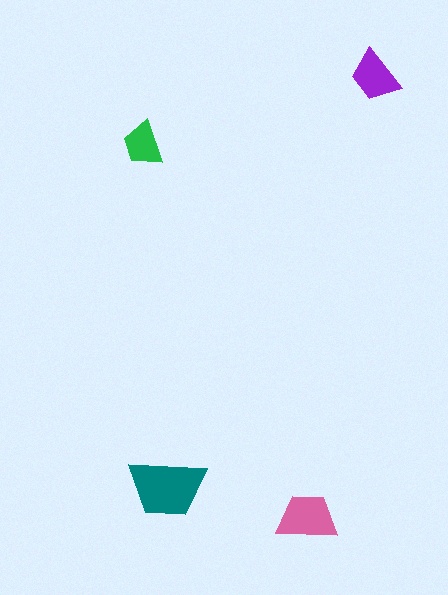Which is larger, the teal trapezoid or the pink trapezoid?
The teal one.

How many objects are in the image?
There are 4 objects in the image.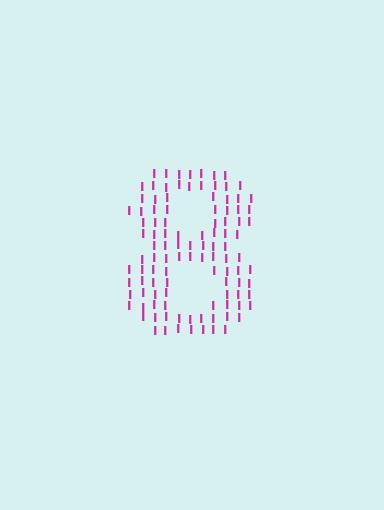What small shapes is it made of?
It is made of small letter I's.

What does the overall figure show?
The overall figure shows the digit 8.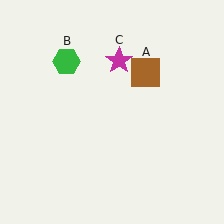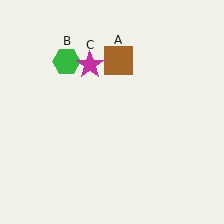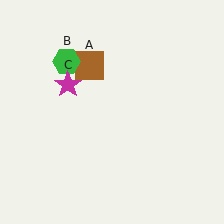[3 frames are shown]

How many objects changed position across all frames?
2 objects changed position: brown square (object A), magenta star (object C).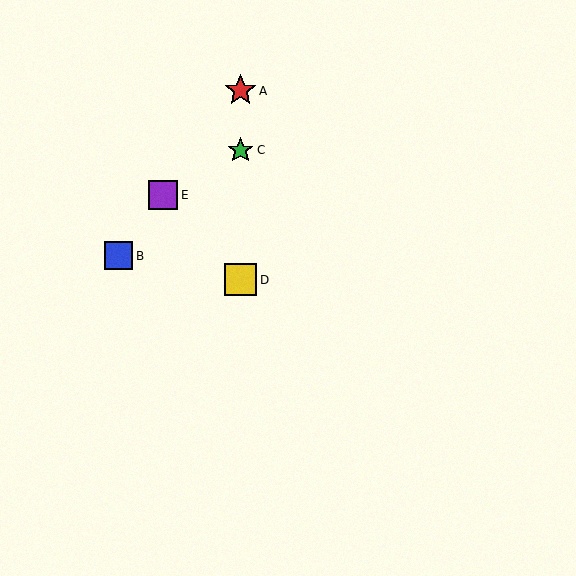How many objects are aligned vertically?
3 objects (A, C, D) are aligned vertically.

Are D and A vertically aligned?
Yes, both are at x≈241.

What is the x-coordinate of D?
Object D is at x≈241.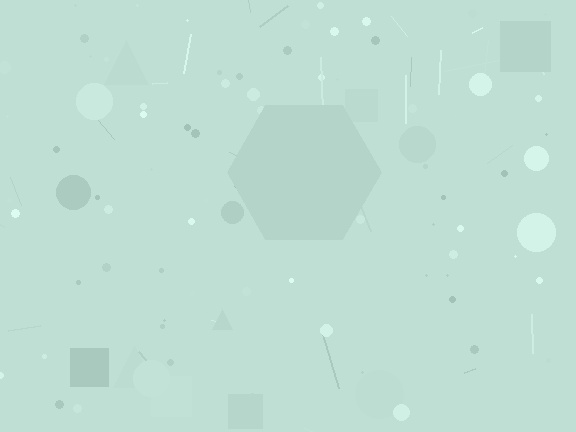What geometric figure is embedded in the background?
A hexagon is embedded in the background.